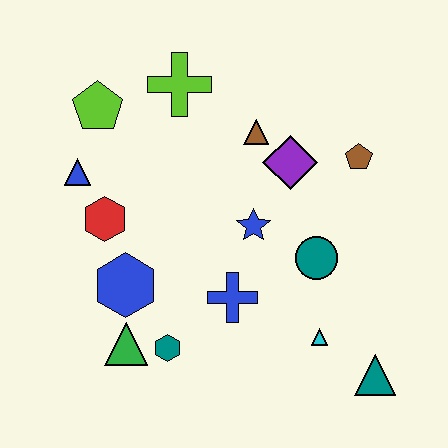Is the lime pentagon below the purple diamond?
No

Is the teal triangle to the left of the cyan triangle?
No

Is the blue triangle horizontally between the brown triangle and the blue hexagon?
No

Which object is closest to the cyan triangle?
The teal triangle is closest to the cyan triangle.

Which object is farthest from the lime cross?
The teal triangle is farthest from the lime cross.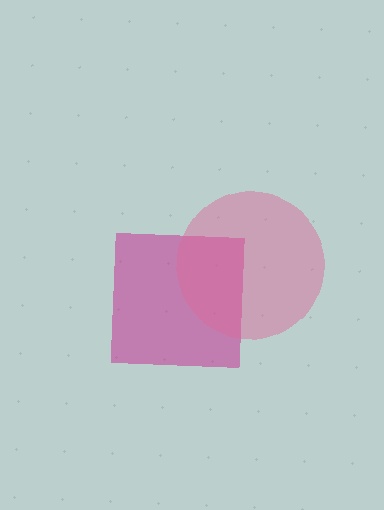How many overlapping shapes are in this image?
There are 2 overlapping shapes in the image.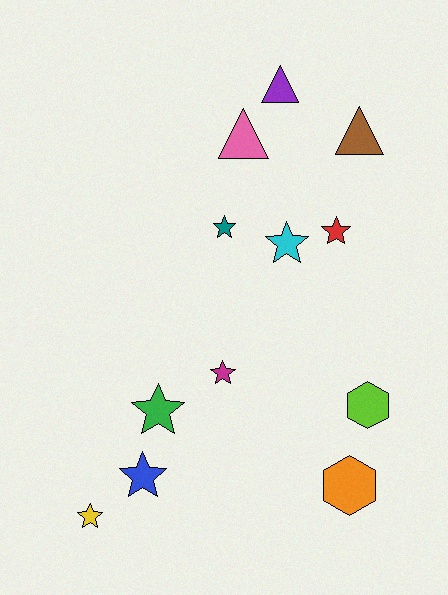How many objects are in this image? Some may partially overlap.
There are 12 objects.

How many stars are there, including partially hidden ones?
There are 7 stars.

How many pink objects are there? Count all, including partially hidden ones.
There is 1 pink object.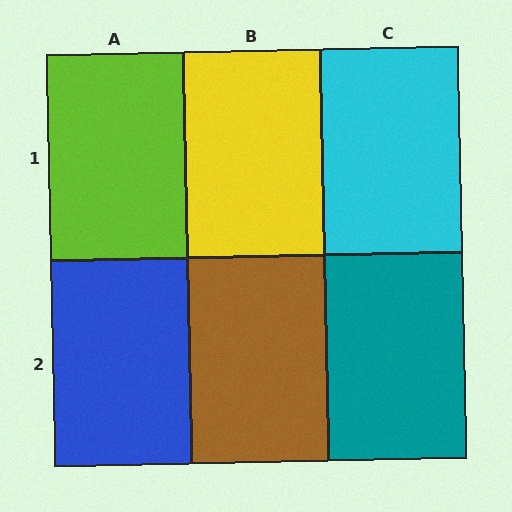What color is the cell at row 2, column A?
Blue.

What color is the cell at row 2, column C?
Teal.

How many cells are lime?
1 cell is lime.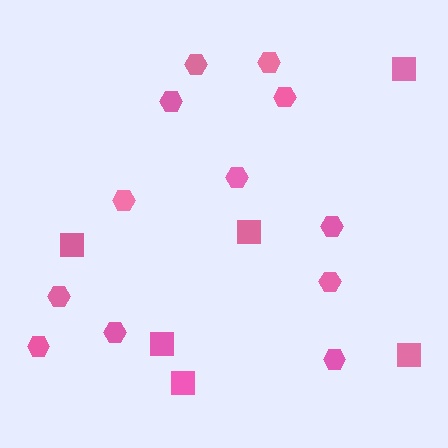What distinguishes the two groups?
There are 2 groups: one group of hexagons (12) and one group of squares (6).